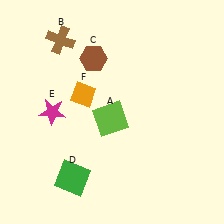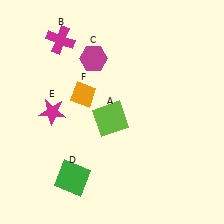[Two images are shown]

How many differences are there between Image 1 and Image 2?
There are 2 differences between the two images.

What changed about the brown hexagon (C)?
In Image 1, C is brown. In Image 2, it changed to magenta.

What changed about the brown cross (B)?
In Image 1, B is brown. In Image 2, it changed to magenta.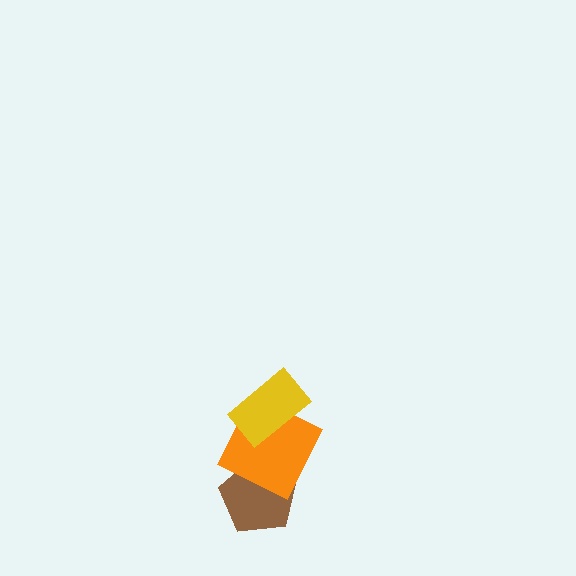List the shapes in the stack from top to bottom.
From top to bottom: the yellow rectangle, the orange square, the brown pentagon.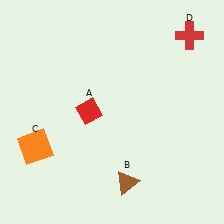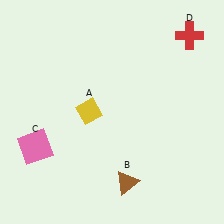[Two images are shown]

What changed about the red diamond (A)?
In Image 1, A is red. In Image 2, it changed to yellow.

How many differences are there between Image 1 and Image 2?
There are 2 differences between the two images.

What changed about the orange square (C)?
In Image 1, C is orange. In Image 2, it changed to pink.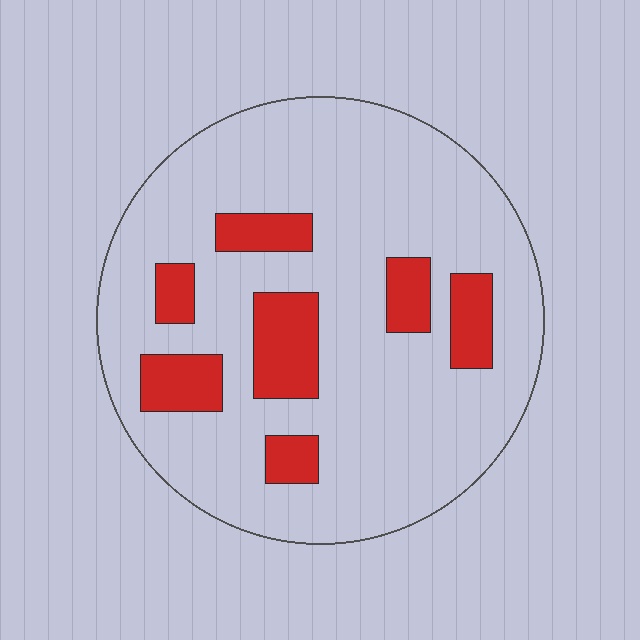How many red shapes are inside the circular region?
7.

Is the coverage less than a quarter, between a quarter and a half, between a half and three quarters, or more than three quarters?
Less than a quarter.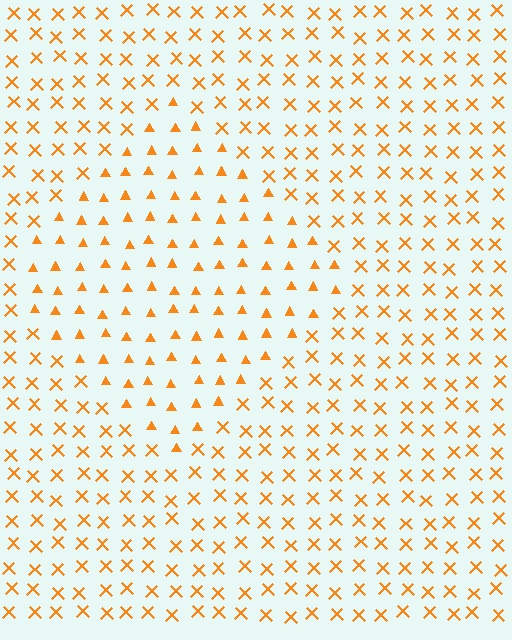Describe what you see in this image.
The image is filled with small orange elements arranged in a uniform grid. A diamond-shaped region contains triangles, while the surrounding area contains X marks. The boundary is defined purely by the change in element shape.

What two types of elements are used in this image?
The image uses triangles inside the diamond region and X marks outside it.